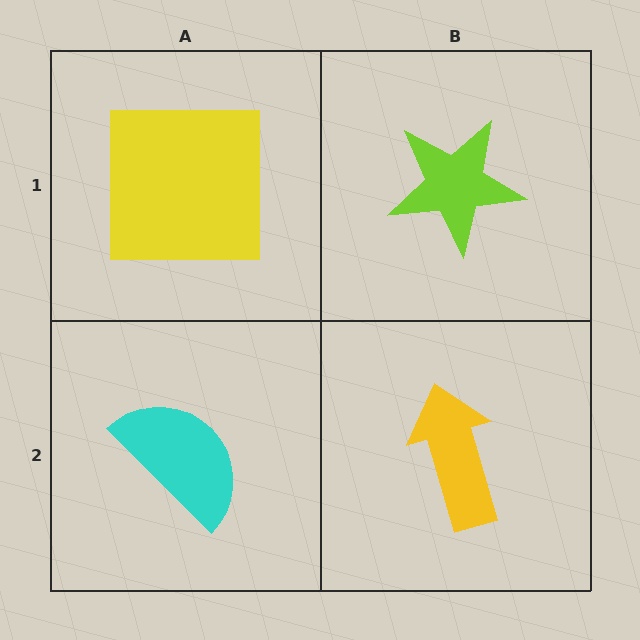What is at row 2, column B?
A yellow arrow.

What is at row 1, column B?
A lime star.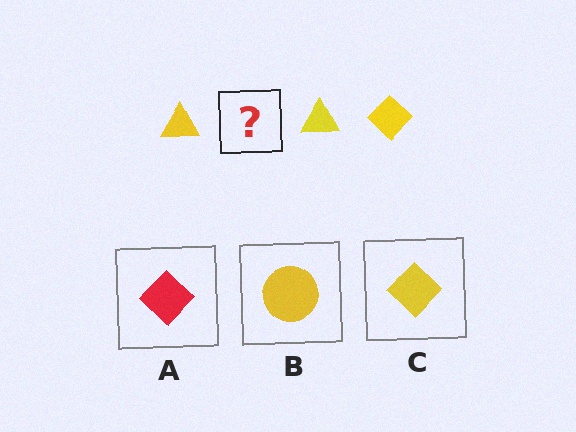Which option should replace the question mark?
Option C.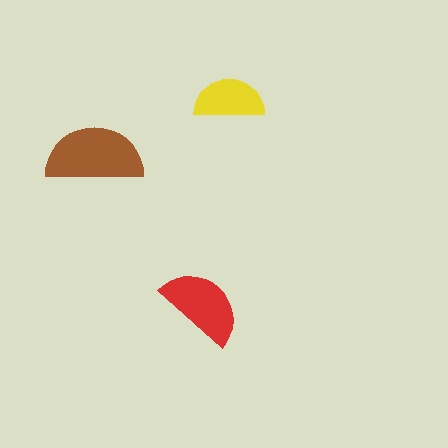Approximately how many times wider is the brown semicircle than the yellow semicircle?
About 1.5 times wider.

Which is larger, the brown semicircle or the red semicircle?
The brown one.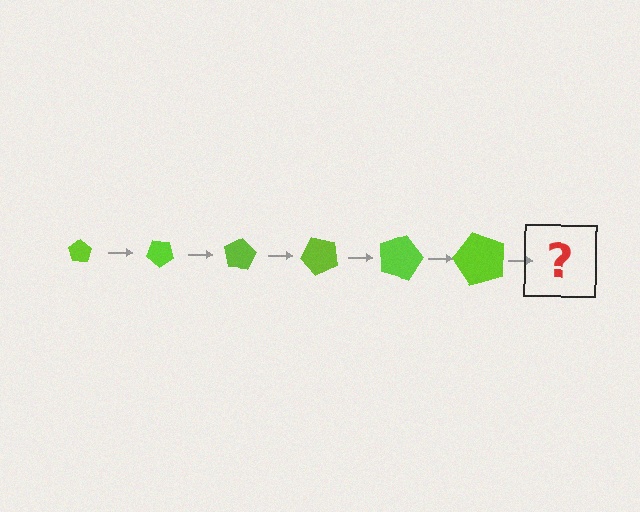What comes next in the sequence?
The next element should be a pentagon, larger than the previous one and rotated 240 degrees from the start.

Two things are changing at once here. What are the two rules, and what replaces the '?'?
The two rules are that the pentagon grows larger each step and it rotates 40 degrees each step. The '?' should be a pentagon, larger than the previous one and rotated 240 degrees from the start.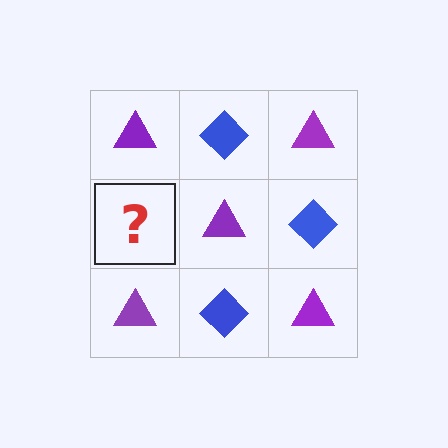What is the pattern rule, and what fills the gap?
The rule is that it alternates purple triangle and blue diamond in a checkerboard pattern. The gap should be filled with a blue diamond.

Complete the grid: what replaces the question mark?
The question mark should be replaced with a blue diamond.